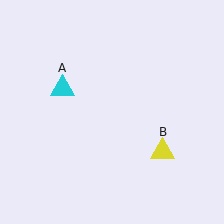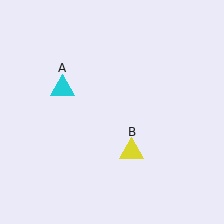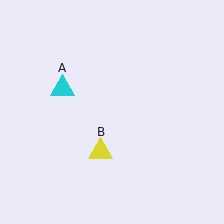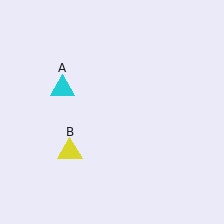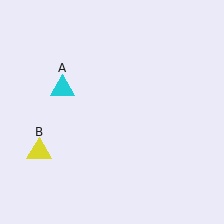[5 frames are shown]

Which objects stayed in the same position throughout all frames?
Cyan triangle (object A) remained stationary.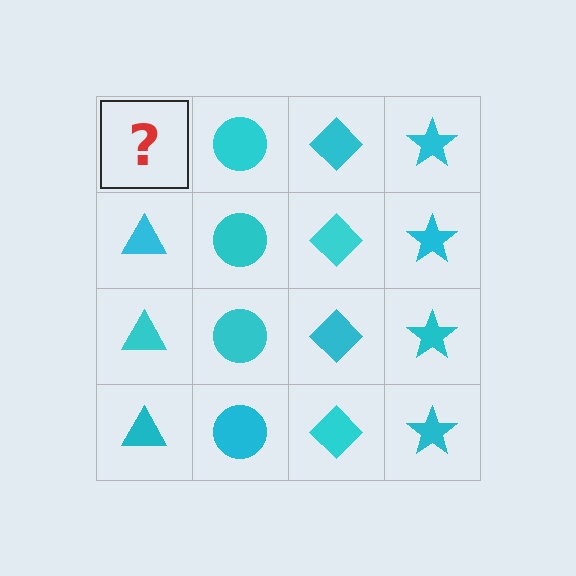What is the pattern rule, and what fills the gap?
The rule is that each column has a consistent shape. The gap should be filled with a cyan triangle.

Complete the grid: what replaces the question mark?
The question mark should be replaced with a cyan triangle.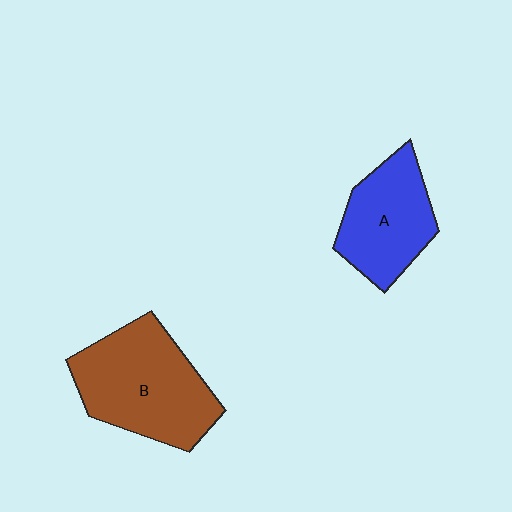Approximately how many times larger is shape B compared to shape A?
Approximately 1.4 times.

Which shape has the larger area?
Shape B (brown).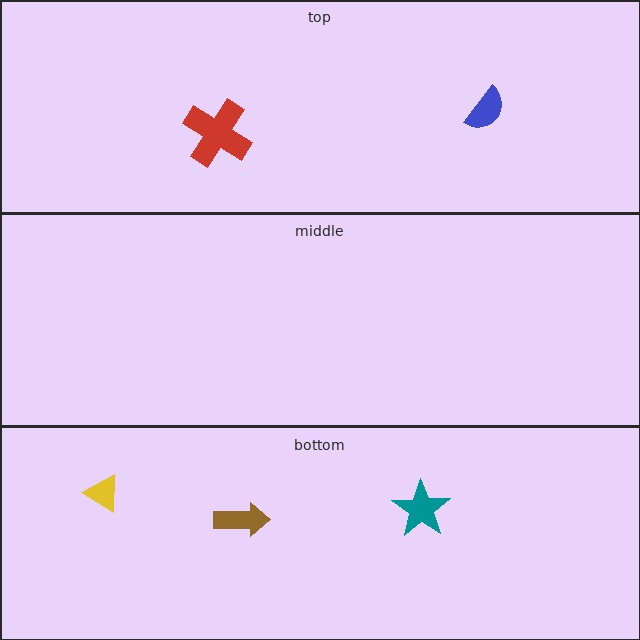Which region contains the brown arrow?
The bottom region.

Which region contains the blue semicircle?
The top region.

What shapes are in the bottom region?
The yellow triangle, the teal star, the brown arrow.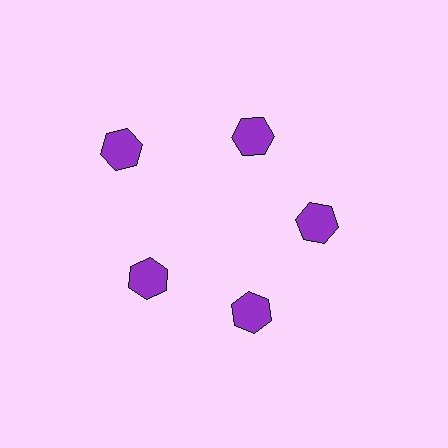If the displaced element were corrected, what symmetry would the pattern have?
It would have 5-fold rotational symmetry — the pattern would map onto itself every 72 degrees.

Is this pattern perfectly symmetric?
No. The 5 purple hexagons are arranged in a ring, but one element near the 10 o'clock position is pushed outward from the center, breaking the 5-fold rotational symmetry.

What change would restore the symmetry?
The symmetry would be restored by moving it inward, back onto the ring so that all 5 hexagons sit at equal angles and equal distance from the center.